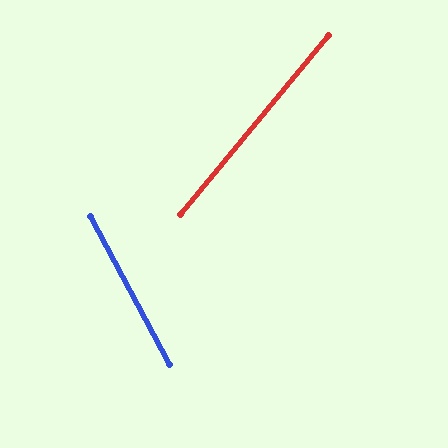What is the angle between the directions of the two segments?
Approximately 68 degrees.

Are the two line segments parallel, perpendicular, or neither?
Neither parallel nor perpendicular — they differ by about 68°.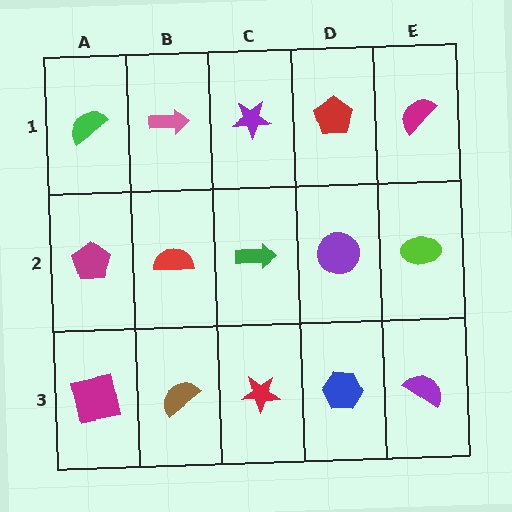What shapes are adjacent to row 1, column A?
A magenta pentagon (row 2, column A), a pink arrow (row 1, column B).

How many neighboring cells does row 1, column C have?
3.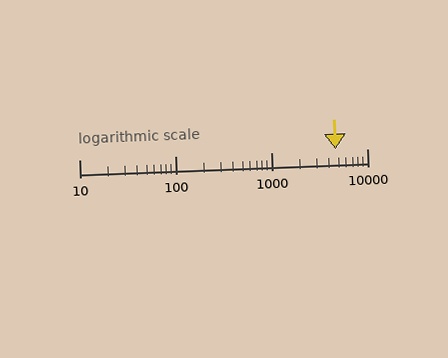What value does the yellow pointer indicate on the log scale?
The pointer indicates approximately 4700.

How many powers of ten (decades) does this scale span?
The scale spans 3 decades, from 10 to 10000.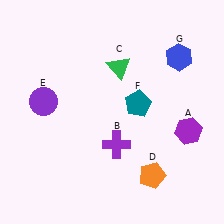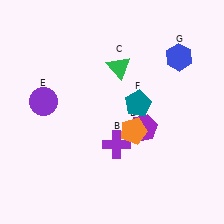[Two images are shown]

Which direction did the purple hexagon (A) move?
The purple hexagon (A) moved left.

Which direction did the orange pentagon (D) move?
The orange pentagon (D) moved up.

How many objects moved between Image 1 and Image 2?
2 objects moved between the two images.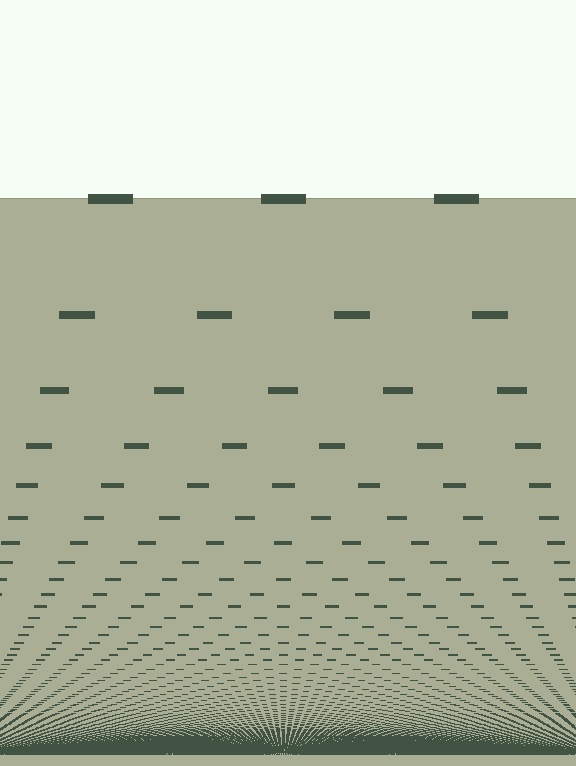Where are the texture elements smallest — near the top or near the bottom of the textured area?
Near the bottom.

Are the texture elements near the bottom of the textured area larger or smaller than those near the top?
Smaller. The gradient is inverted — elements near the bottom are smaller and denser.